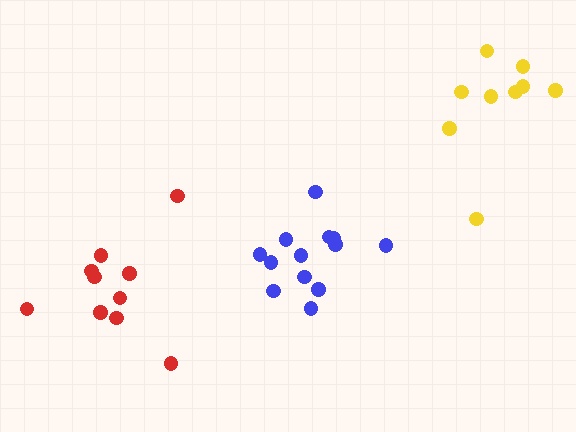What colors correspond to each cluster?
The clusters are colored: blue, yellow, red.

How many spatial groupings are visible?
There are 3 spatial groupings.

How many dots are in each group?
Group 1: 13 dots, Group 2: 9 dots, Group 3: 10 dots (32 total).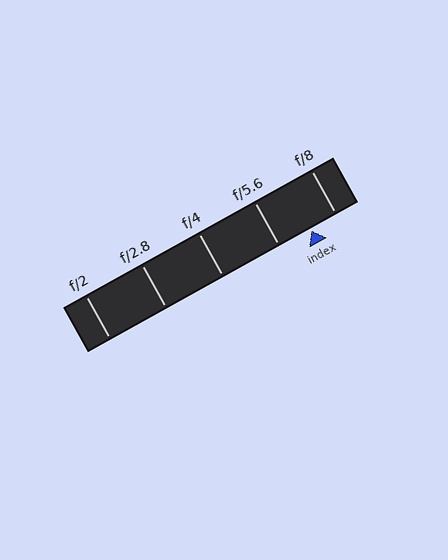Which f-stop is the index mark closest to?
The index mark is closest to f/8.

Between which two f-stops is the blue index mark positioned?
The index mark is between f/5.6 and f/8.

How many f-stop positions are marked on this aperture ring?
There are 5 f-stop positions marked.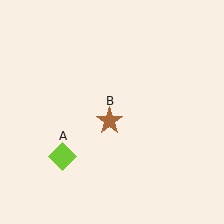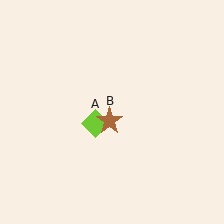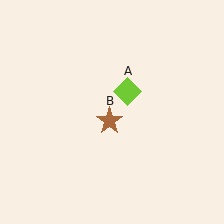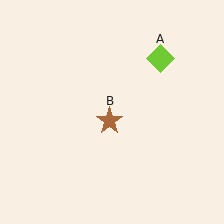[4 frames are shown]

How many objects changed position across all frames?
1 object changed position: lime diamond (object A).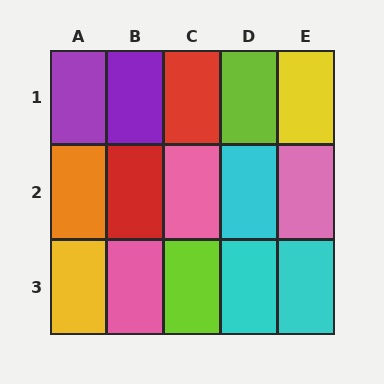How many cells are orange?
1 cell is orange.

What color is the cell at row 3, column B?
Pink.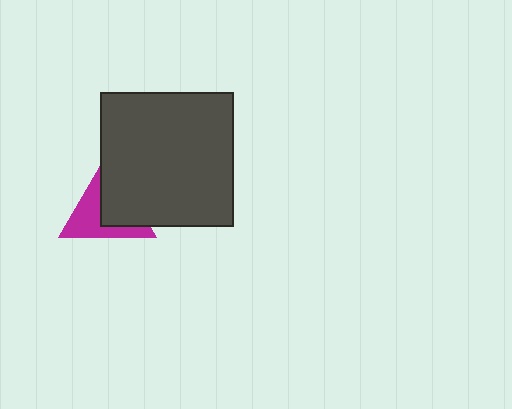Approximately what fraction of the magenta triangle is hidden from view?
Roughly 52% of the magenta triangle is hidden behind the dark gray square.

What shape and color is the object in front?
The object in front is a dark gray square.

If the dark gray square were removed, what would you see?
You would see the complete magenta triangle.